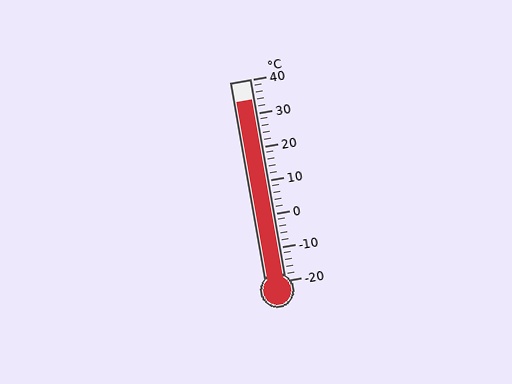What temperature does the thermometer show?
The thermometer shows approximately 34°C.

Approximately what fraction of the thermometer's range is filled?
The thermometer is filled to approximately 90% of its range.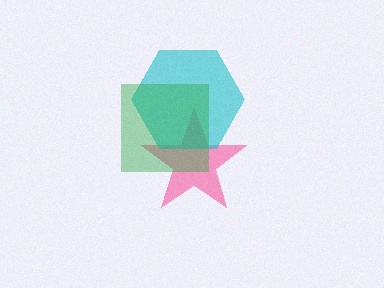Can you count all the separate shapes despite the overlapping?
Yes, there are 3 separate shapes.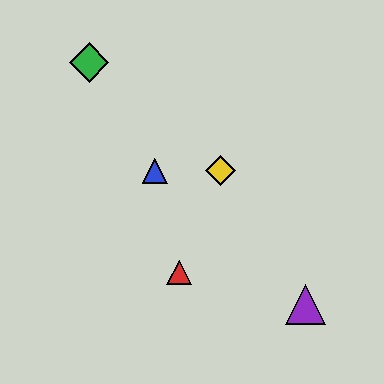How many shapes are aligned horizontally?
2 shapes (the blue triangle, the yellow diamond) are aligned horizontally.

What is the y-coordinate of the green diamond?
The green diamond is at y≈63.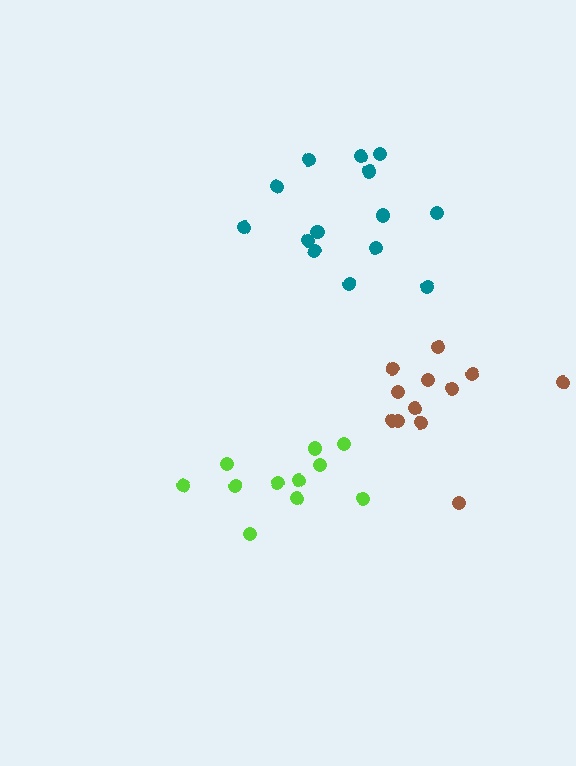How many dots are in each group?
Group 1: 14 dots, Group 2: 12 dots, Group 3: 11 dots (37 total).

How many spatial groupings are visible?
There are 3 spatial groupings.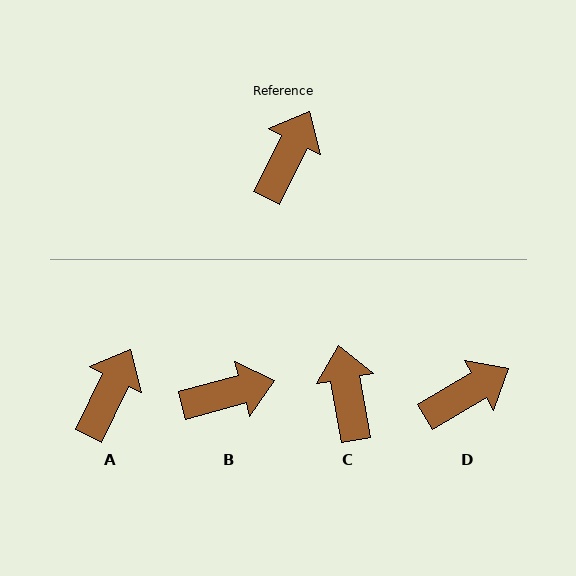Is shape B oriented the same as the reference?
No, it is off by about 49 degrees.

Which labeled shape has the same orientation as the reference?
A.